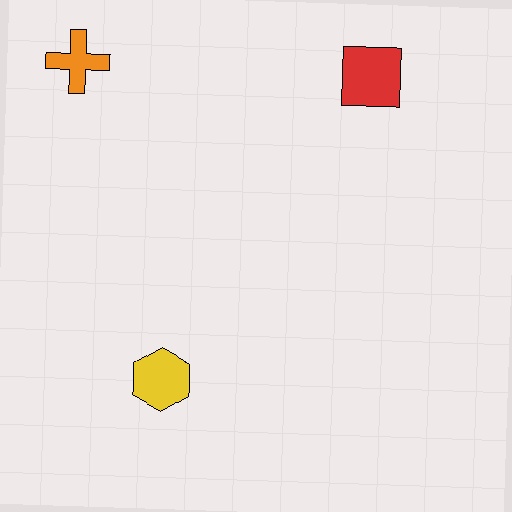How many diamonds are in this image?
There are no diamonds.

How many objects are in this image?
There are 3 objects.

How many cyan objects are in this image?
There are no cyan objects.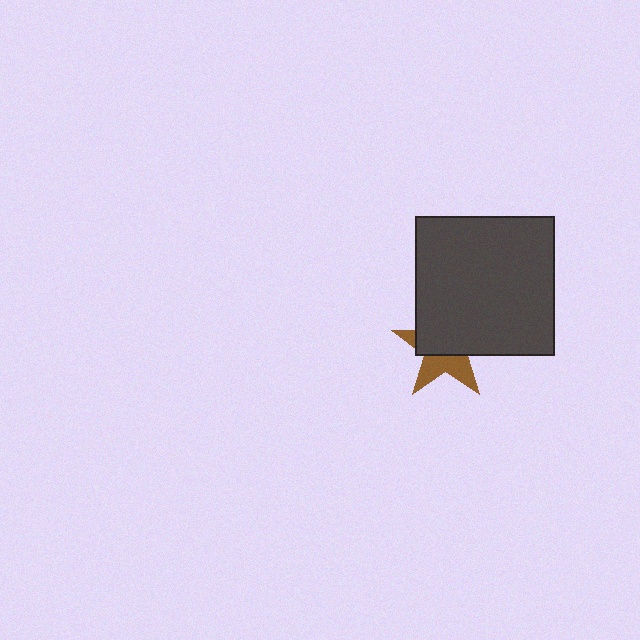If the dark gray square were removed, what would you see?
You would see the complete brown star.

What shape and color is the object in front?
The object in front is a dark gray square.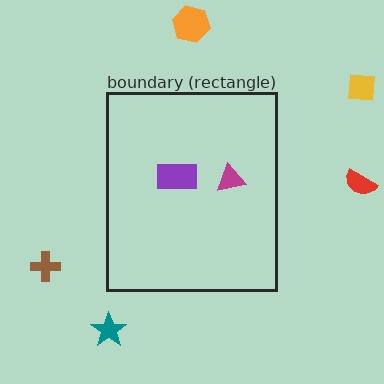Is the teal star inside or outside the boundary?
Outside.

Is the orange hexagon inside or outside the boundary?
Outside.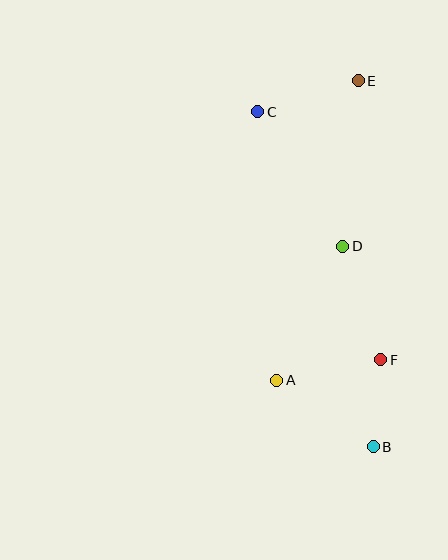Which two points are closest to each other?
Points B and F are closest to each other.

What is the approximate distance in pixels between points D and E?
The distance between D and E is approximately 166 pixels.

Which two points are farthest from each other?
Points B and E are farthest from each other.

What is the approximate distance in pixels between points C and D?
The distance between C and D is approximately 159 pixels.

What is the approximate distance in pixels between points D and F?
The distance between D and F is approximately 120 pixels.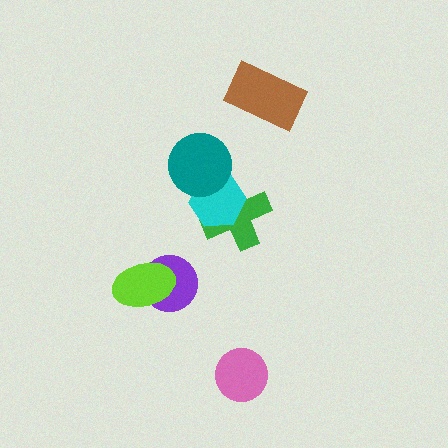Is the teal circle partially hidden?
No, no other shape covers it.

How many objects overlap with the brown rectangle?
0 objects overlap with the brown rectangle.